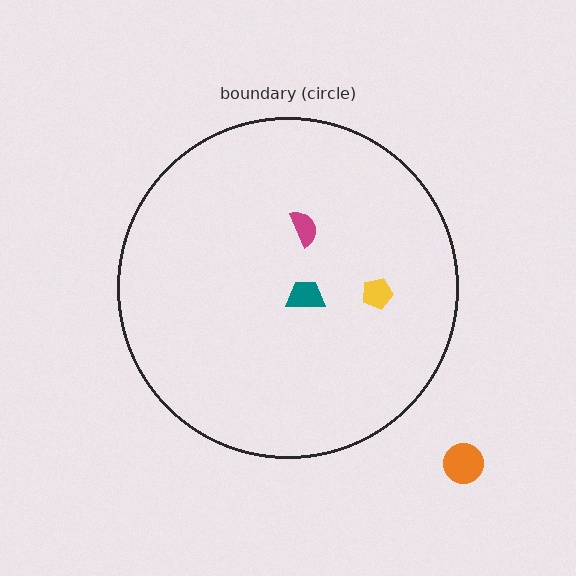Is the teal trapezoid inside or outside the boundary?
Inside.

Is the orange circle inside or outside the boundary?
Outside.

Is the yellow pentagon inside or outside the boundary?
Inside.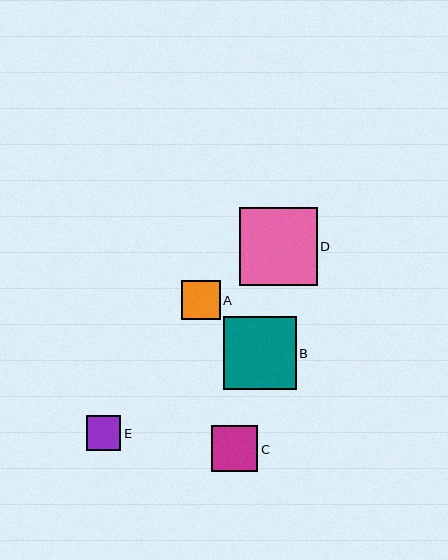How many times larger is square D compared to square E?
Square D is approximately 2.3 times the size of square E.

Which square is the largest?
Square D is the largest with a size of approximately 78 pixels.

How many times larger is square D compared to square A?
Square D is approximately 2.0 times the size of square A.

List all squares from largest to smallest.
From largest to smallest: D, B, C, A, E.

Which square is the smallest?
Square E is the smallest with a size of approximately 34 pixels.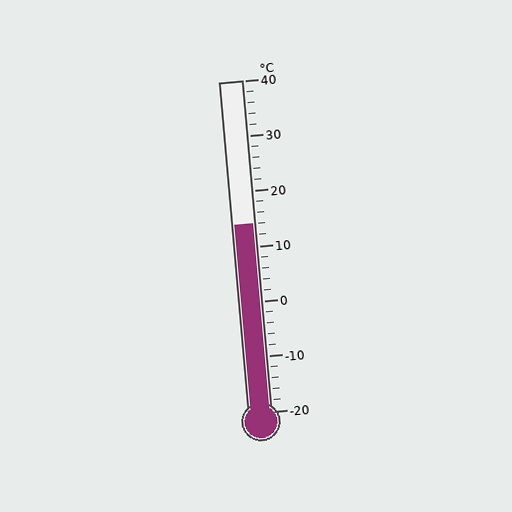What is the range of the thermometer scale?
The thermometer scale ranges from -20°C to 40°C.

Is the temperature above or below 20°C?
The temperature is below 20°C.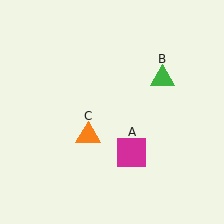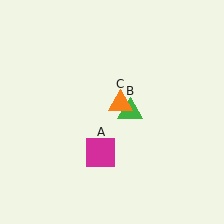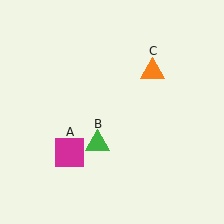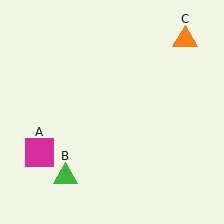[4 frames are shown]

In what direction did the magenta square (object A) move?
The magenta square (object A) moved left.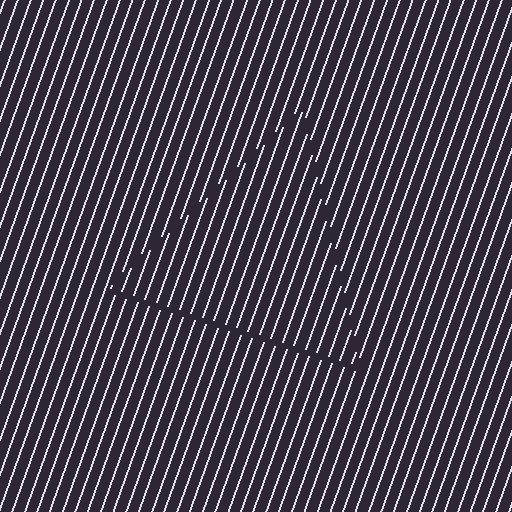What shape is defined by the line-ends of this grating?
An illusory triangle. The interior of the shape contains the same grating, shifted by half a period — the contour is defined by the phase discontinuity where line-ends from the inner and outer gratings abut.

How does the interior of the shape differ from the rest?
The interior of the shape contains the same grating, shifted by half a period — the contour is defined by the phase discontinuity where line-ends from the inner and outer gratings abut.